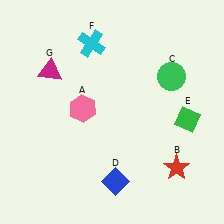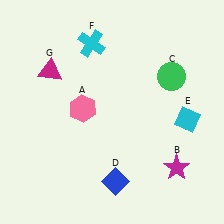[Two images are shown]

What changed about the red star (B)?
In Image 1, B is red. In Image 2, it changed to magenta.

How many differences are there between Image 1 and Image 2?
There are 2 differences between the two images.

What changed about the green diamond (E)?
In Image 1, E is green. In Image 2, it changed to cyan.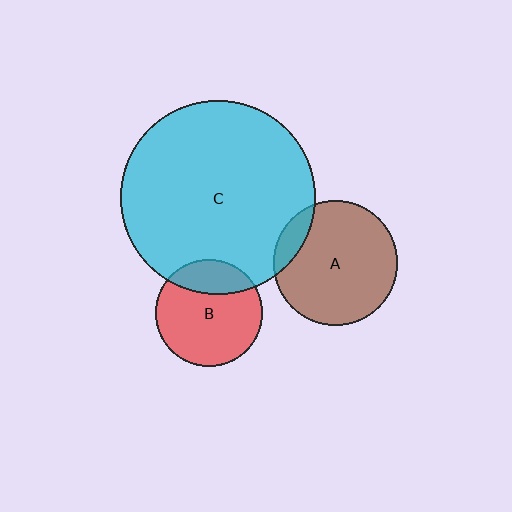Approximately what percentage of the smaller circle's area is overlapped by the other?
Approximately 25%.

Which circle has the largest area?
Circle C (cyan).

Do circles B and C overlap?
Yes.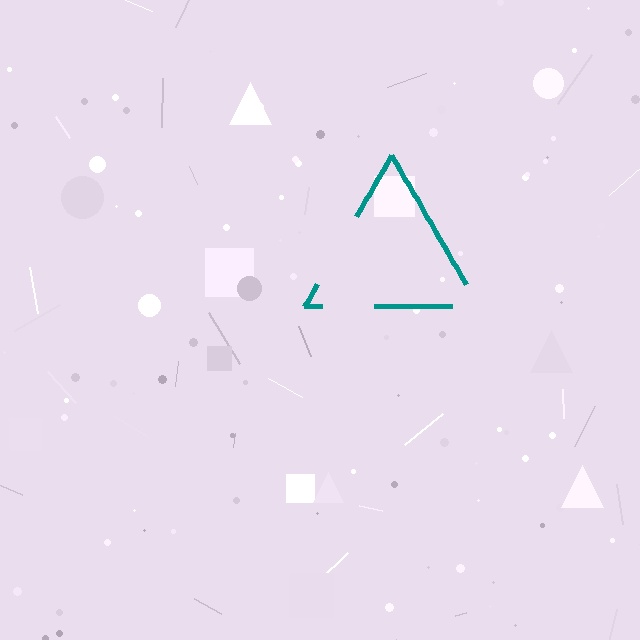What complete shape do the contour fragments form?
The contour fragments form a triangle.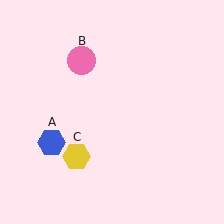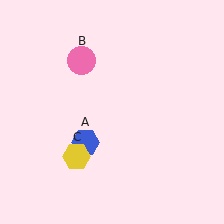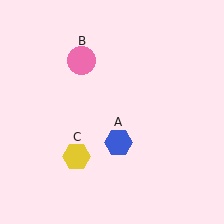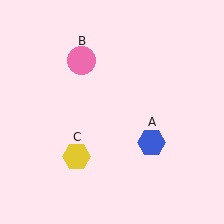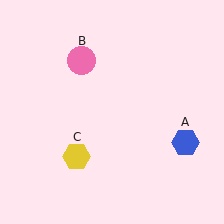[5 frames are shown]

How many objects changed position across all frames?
1 object changed position: blue hexagon (object A).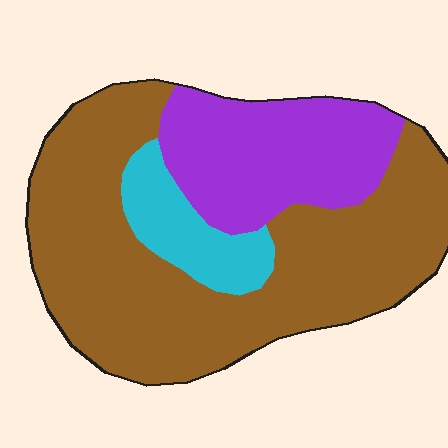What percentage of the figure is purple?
Purple takes up about one quarter (1/4) of the figure.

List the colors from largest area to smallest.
From largest to smallest: brown, purple, cyan.